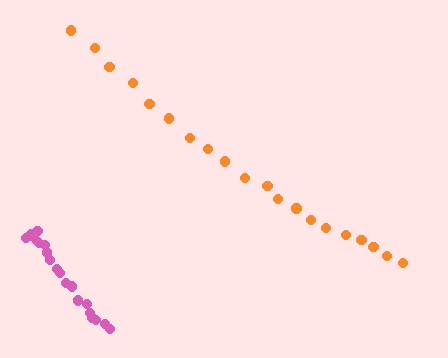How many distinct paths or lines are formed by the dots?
There are 2 distinct paths.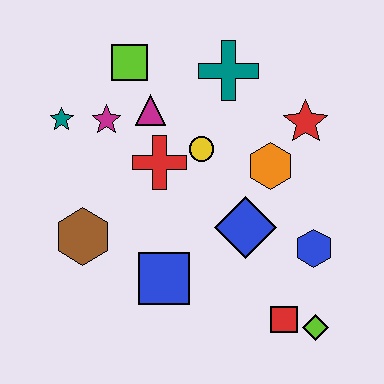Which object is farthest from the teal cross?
The lime diamond is farthest from the teal cross.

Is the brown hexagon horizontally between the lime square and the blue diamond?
No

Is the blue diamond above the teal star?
No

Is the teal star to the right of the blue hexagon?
No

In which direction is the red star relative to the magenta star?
The red star is to the right of the magenta star.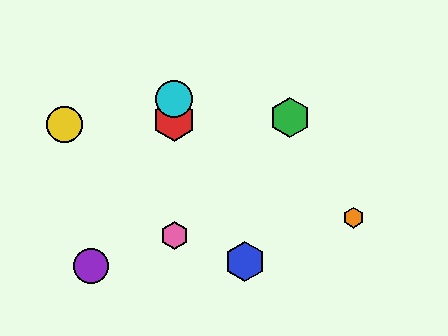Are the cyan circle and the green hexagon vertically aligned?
No, the cyan circle is at x≈174 and the green hexagon is at x≈290.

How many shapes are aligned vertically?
3 shapes (the red hexagon, the cyan circle, the pink hexagon) are aligned vertically.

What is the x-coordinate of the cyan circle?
The cyan circle is at x≈174.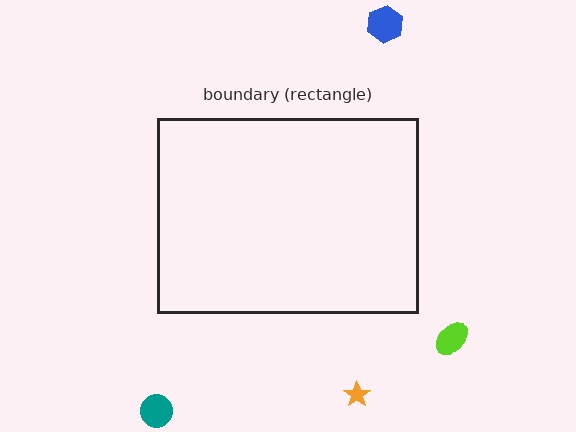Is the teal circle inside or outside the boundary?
Outside.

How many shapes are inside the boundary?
0 inside, 4 outside.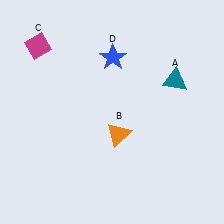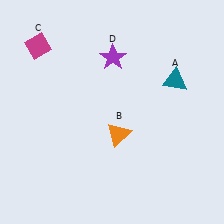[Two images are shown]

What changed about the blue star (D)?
In Image 1, D is blue. In Image 2, it changed to purple.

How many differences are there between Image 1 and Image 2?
There is 1 difference between the two images.